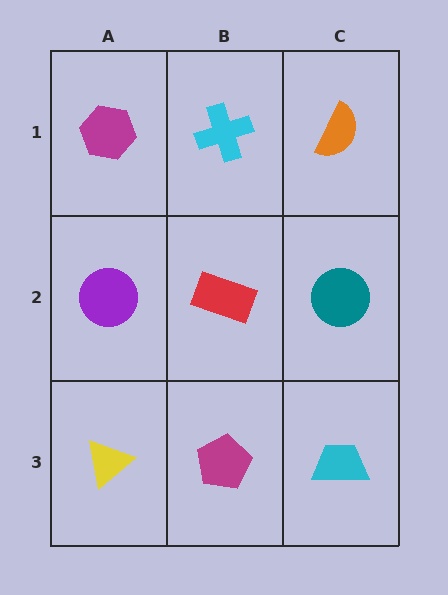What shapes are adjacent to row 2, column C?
An orange semicircle (row 1, column C), a cyan trapezoid (row 3, column C), a red rectangle (row 2, column B).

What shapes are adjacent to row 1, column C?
A teal circle (row 2, column C), a cyan cross (row 1, column B).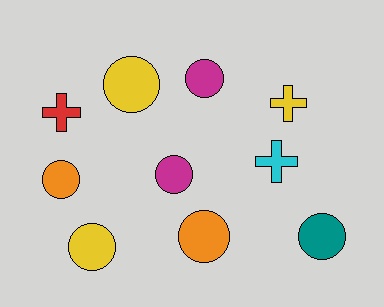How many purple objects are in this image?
There are no purple objects.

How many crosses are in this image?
There are 3 crosses.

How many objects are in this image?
There are 10 objects.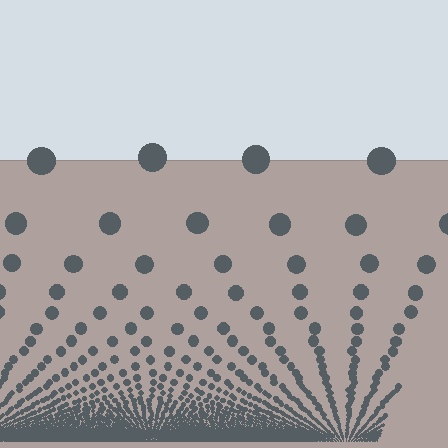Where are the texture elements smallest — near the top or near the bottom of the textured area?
Near the bottom.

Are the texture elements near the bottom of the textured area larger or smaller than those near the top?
Smaller. The gradient is inverted — elements near the bottom are smaller and denser.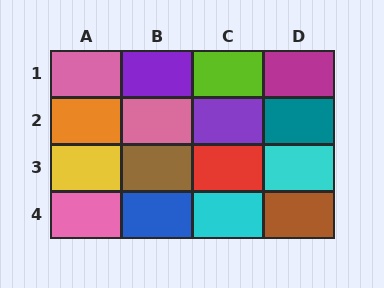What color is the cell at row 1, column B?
Purple.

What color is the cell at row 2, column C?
Purple.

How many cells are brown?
2 cells are brown.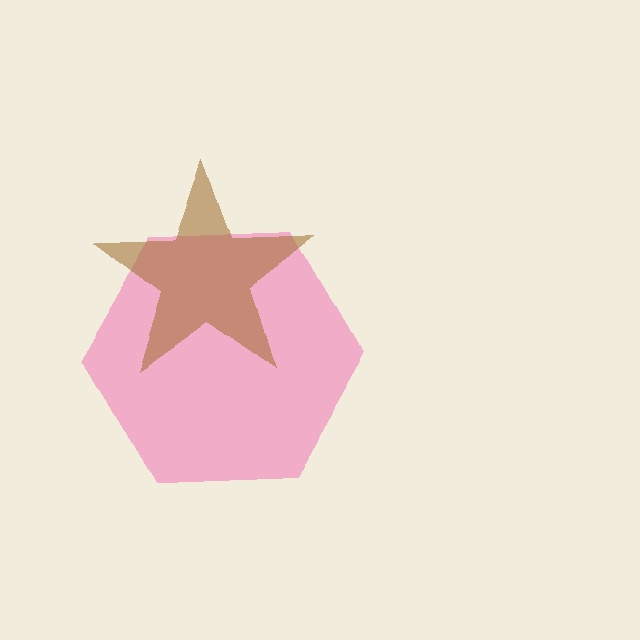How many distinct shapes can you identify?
There are 2 distinct shapes: a pink hexagon, a brown star.